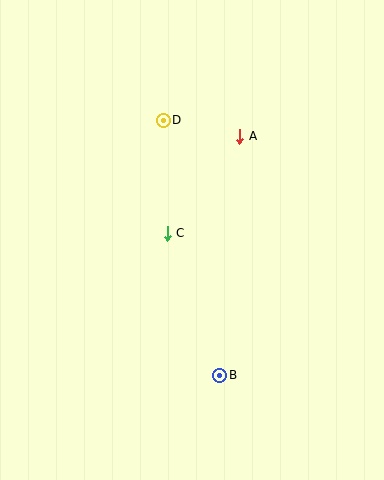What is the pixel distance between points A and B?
The distance between A and B is 240 pixels.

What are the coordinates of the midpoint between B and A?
The midpoint between B and A is at (230, 256).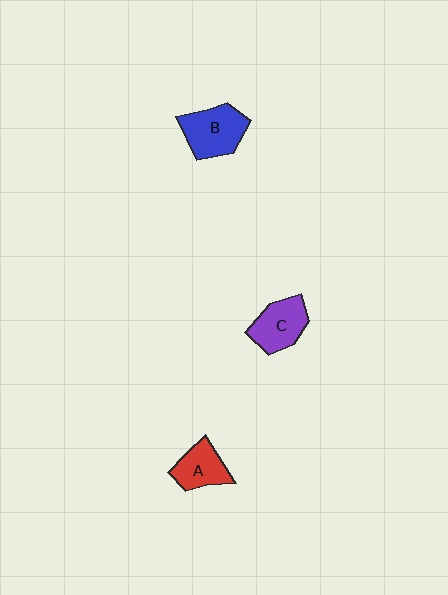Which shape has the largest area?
Shape B (blue).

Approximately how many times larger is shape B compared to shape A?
Approximately 1.4 times.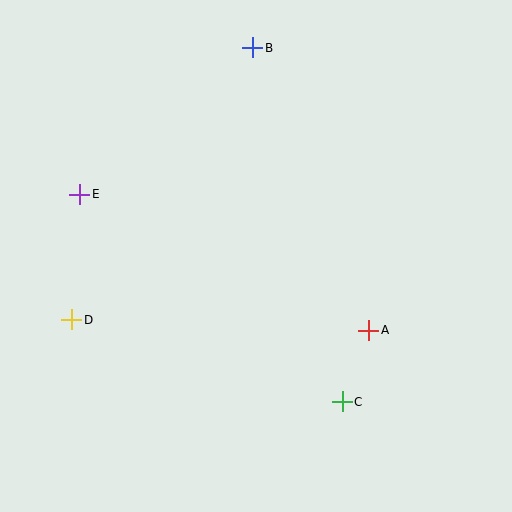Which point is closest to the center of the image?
Point A at (369, 330) is closest to the center.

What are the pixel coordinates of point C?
Point C is at (342, 402).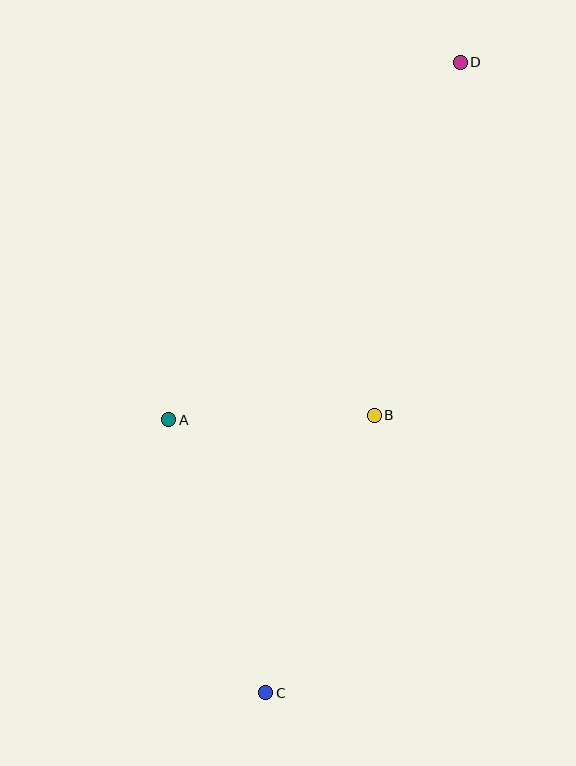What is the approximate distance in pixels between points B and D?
The distance between B and D is approximately 363 pixels.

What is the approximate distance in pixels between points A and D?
The distance between A and D is approximately 461 pixels.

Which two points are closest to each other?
Points A and B are closest to each other.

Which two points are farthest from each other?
Points C and D are farthest from each other.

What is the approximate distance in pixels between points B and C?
The distance between B and C is approximately 298 pixels.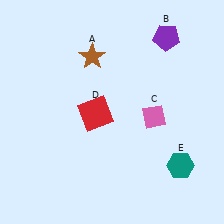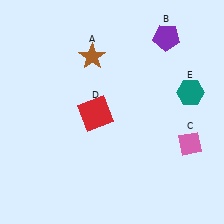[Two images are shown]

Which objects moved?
The objects that moved are: the pink diamond (C), the teal hexagon (E).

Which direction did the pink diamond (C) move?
The pink diamond (C) moved right.